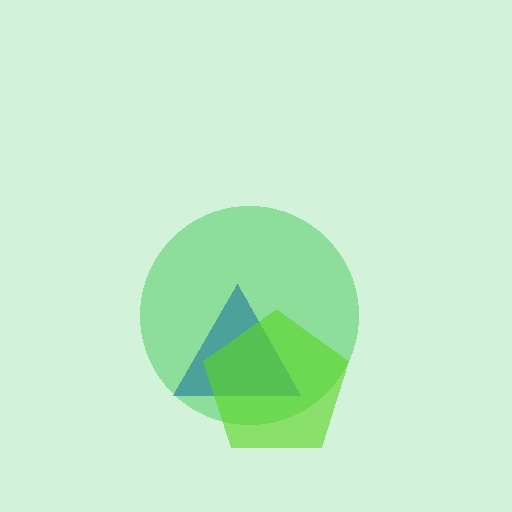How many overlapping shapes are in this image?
There are 3 overlapping shapes in the image.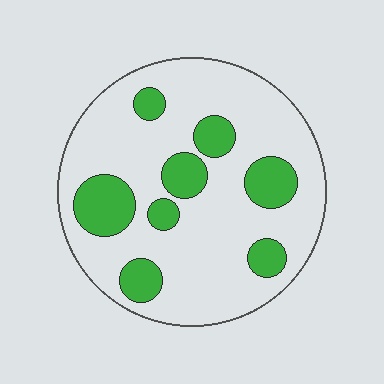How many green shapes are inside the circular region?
8.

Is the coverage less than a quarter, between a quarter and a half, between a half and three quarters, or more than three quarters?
Less than a quarter.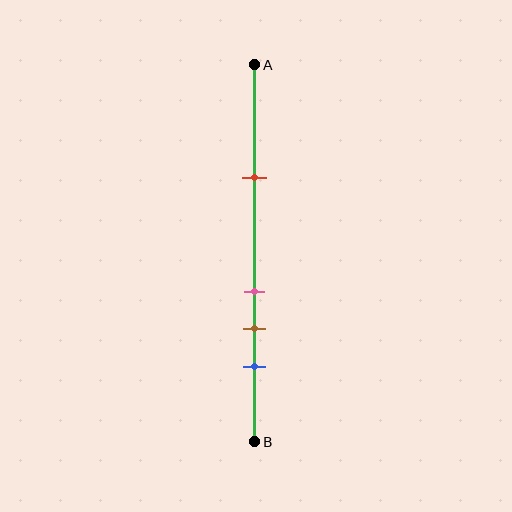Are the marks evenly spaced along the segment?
No, the marks are not evenly spaced.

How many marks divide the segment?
There are 4 marks dividing the segment.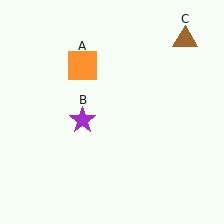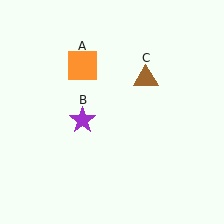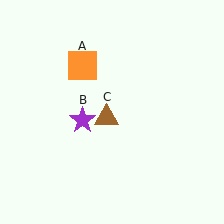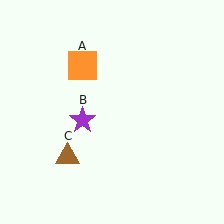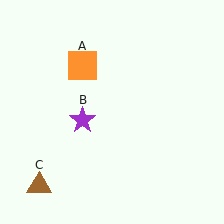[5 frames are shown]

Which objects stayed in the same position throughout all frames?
Orange square (object A) and purple star (object B) remained stationary.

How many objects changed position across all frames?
1 object changed position: brown triangle (object C).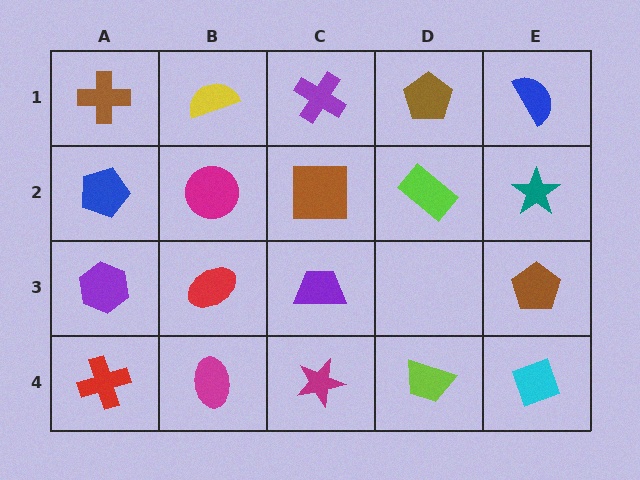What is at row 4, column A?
A red cross.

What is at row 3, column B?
A red ellipse.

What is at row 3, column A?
A purple hexagon.